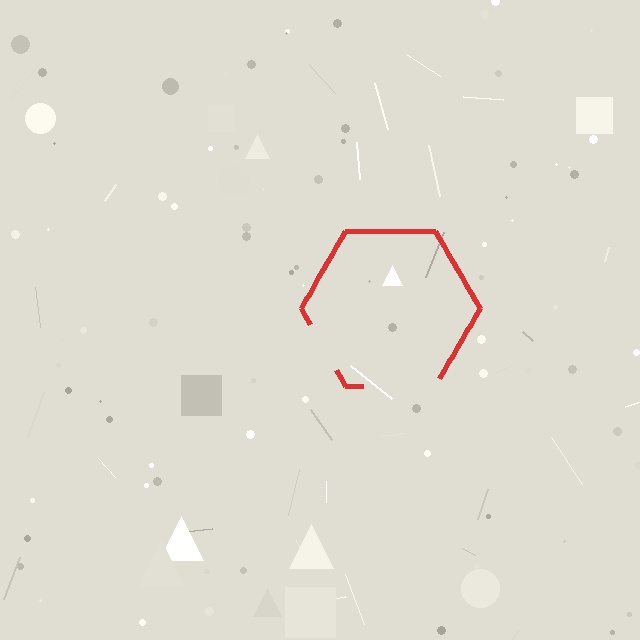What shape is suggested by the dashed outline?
The dashed outline suggests a hexagon.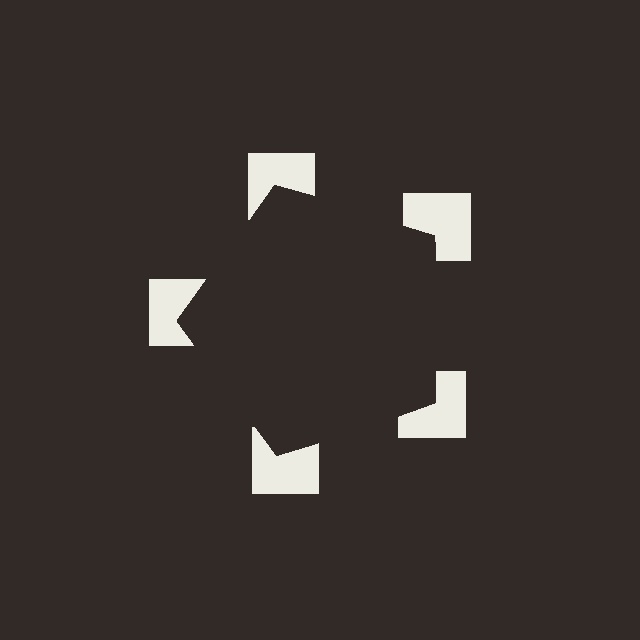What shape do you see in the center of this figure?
An illusory pentagon — its edges are inferred from the aligned wedge cuts in the notched squares, not physically drawn.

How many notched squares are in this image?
There are 5 — one at each vertex of the illusory pentagon.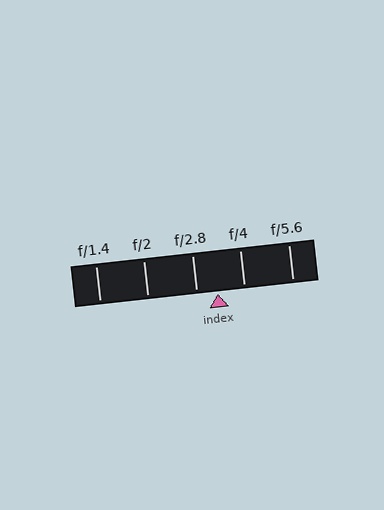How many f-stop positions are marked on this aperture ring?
There are 5 f-stop positions marked.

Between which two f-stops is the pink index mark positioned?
The index mark is between f/2.8 and f/4.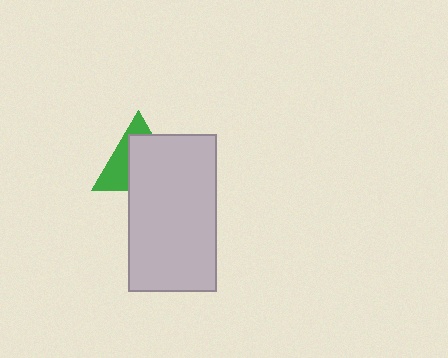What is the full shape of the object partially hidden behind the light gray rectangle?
The partially hidden object is a green triangle.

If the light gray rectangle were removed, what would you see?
You would see the complete green triangle.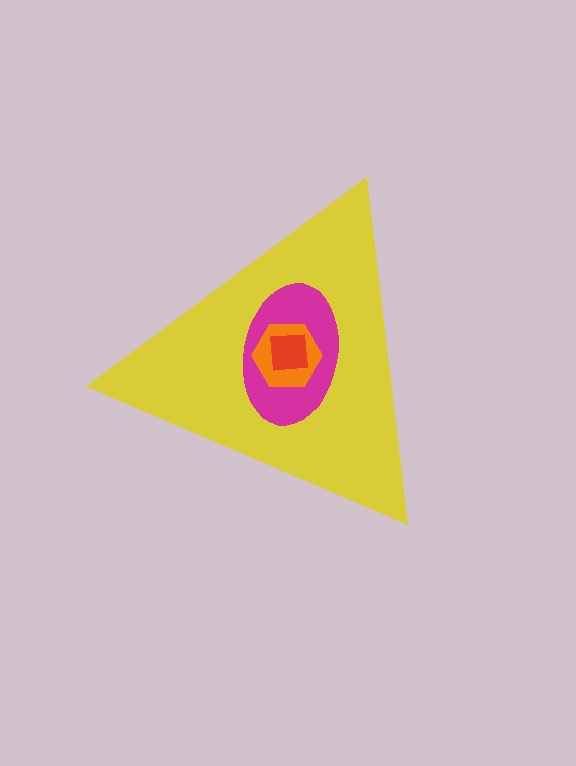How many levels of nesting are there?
4.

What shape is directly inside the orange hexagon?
The red square.